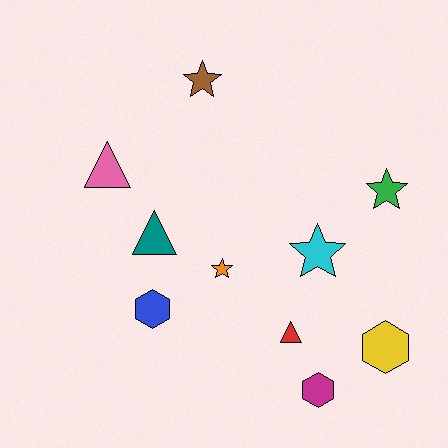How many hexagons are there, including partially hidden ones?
There are 3 hexagons.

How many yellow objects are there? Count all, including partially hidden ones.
There is 1 yellow object.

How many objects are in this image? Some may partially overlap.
There are 10 objects.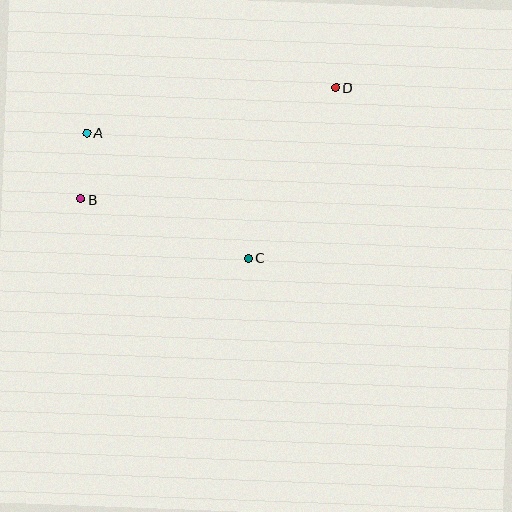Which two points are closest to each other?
Points A and B are closest to each other.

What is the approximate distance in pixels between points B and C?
The distance between B and C is approximately 177 pixels.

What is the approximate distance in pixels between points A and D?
The distance between A and D is approximately 253 pixels.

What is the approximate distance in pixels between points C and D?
The distance between C and D is approximately 191 pixels.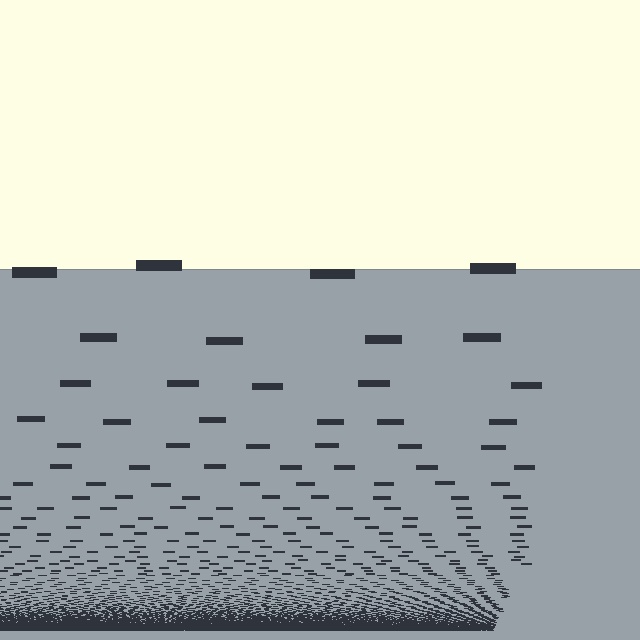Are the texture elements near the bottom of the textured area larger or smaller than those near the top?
Smaller. The gradient is inverted — elements near the bottom are smaller and denser.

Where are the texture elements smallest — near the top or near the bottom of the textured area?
Near the bottom.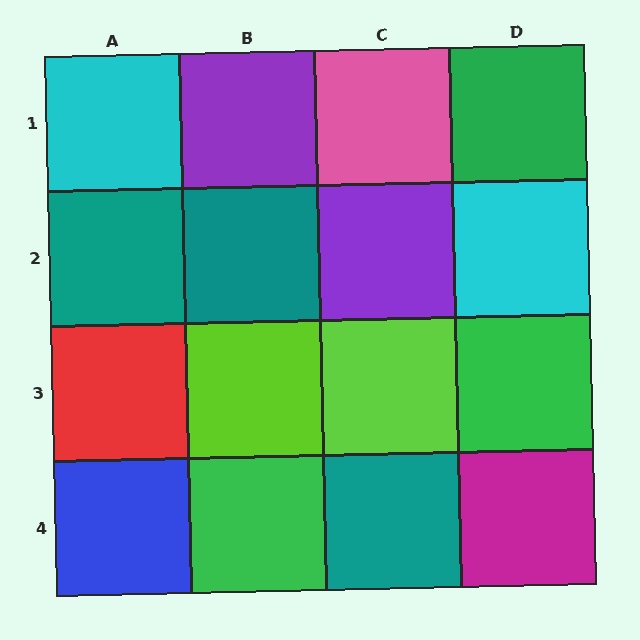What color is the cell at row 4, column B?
Green.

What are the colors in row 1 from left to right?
Cyan, purple, pink, green.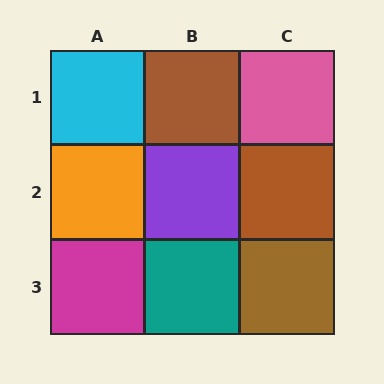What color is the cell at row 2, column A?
Orange.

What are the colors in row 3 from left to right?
Magenta, teal, brown.